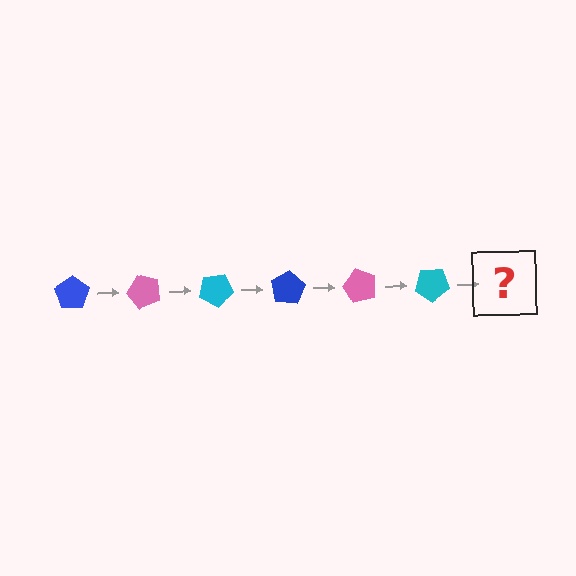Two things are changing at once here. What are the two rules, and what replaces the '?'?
The two rules are that it rotates 50 degrees each step and the color cycles through blue, pink, and cyan. The '?' should be a blue pentagon, rotated 300 degrees from the start.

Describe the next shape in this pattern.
It should be a blue pentagon, rotated 300 degrees from the start.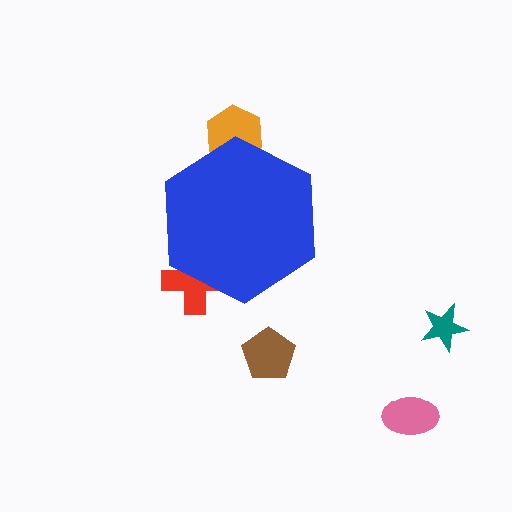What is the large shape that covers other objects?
A blue hexagon.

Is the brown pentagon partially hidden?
No, the brown pentagon is fully visible.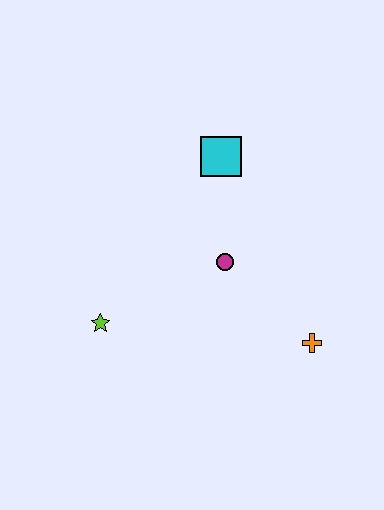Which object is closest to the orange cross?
The magenta circle is closest to the orange cross.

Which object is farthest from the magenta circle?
The lime star is farthest from the magenta circle.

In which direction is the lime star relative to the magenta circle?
The lime star is to the left of the magenta circle.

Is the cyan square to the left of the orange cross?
Yes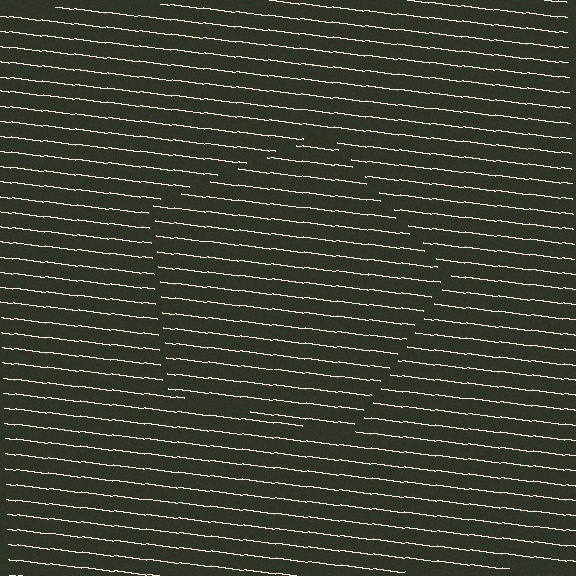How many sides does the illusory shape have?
5 sides — the line-ends trace a pentagon.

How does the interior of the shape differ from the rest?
The interior of the shape contains the same grating, shifted by half a period — the contour is defined by the phase discontinuity where line-ends from the inner and outer gratings abut.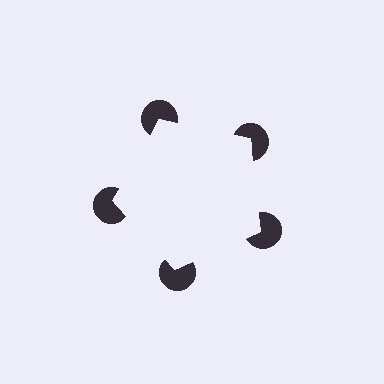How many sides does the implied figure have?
5 sides.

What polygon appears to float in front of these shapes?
An illusory pentagon — its edges are inferred from the aligned wedge cuts in the pac-man discs, not physically drawn.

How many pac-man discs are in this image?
There are 5 — one at each vertex of the illusory pentagon.